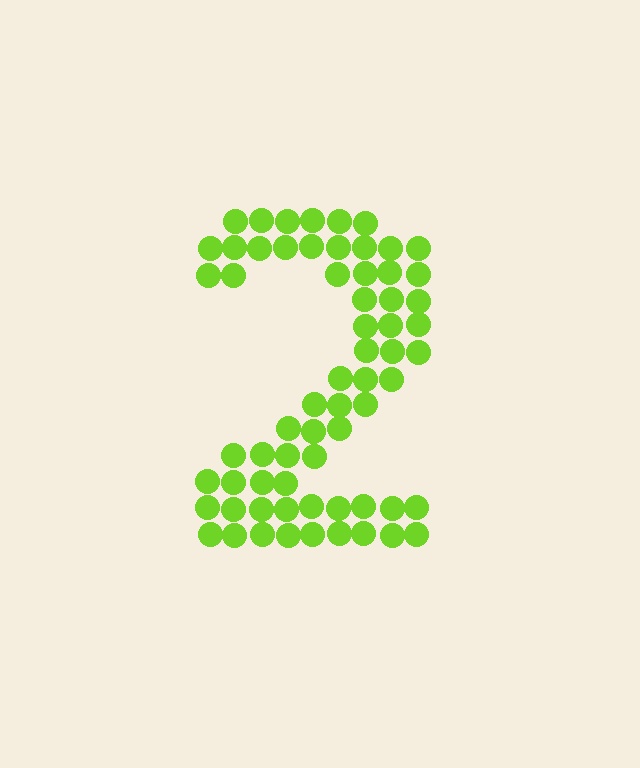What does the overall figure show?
The overall figure shows the digit 2.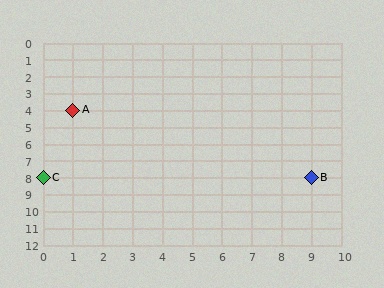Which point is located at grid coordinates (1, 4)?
Point A is at (1, 4).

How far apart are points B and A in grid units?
Points B and A are 8 columns and 4 rows apart (about 8.9 grid units diagonally).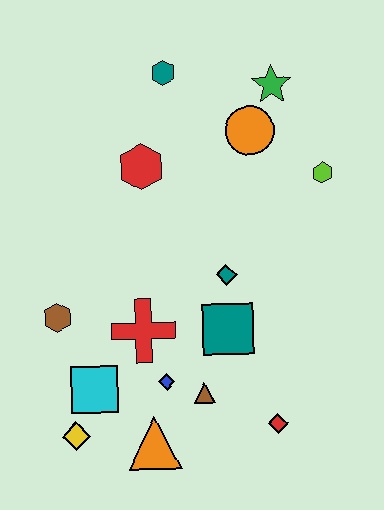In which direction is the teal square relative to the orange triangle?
The teal square is above the orange triangle.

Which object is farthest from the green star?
The yellow diamond is farthest from the green star.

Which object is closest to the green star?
The orange circle is closest to the green star.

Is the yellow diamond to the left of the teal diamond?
Yes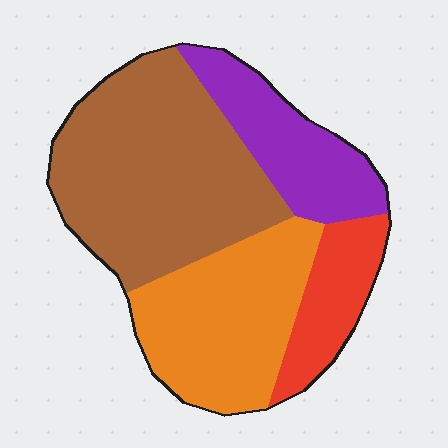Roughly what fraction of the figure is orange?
Orange takes up about one quarter (1/4) of the figure.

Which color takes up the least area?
Red, at roughly 10%.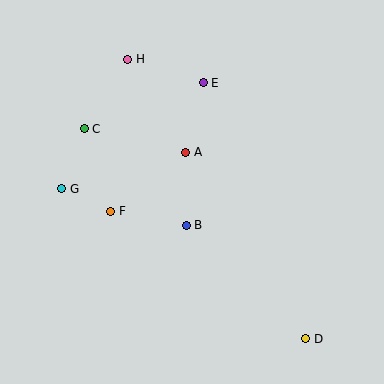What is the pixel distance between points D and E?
The distance between D and E is 276 pixels.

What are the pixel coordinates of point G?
Point G is at (62, 189).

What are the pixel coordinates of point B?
Point B is at (186, 225).